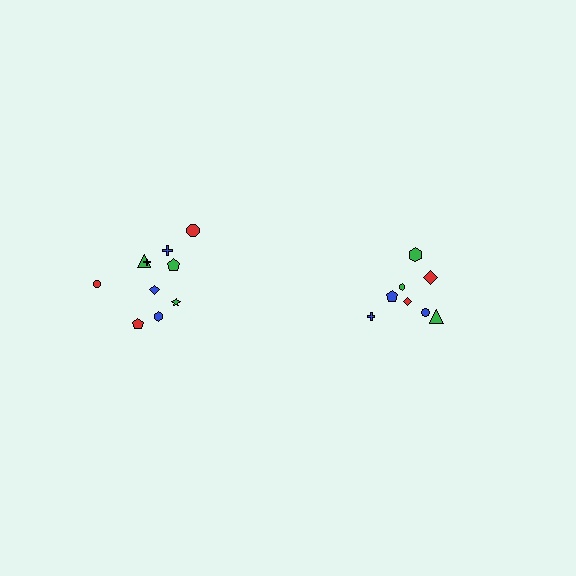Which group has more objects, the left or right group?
The left group.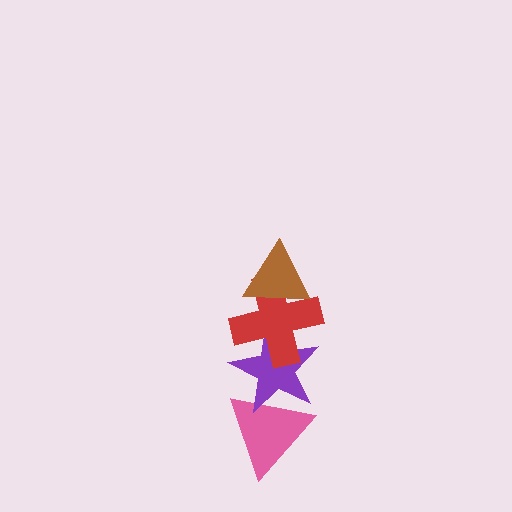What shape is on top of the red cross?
The brown triangle is on top of the red cross.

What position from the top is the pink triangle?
The pink triangle is 4th from the top.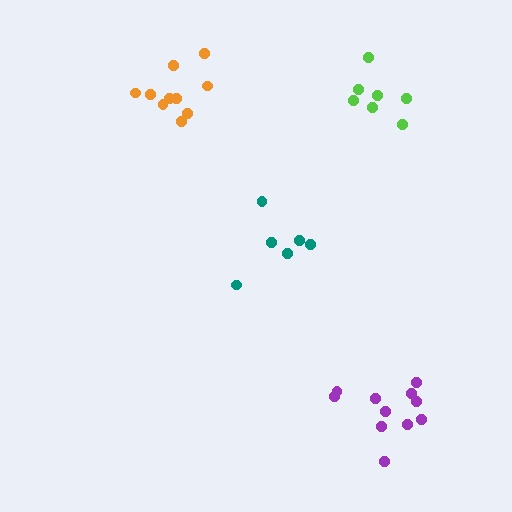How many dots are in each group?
Group 1: 7 dots, Group 2: 6 dots, Group 3: 10 dots, Group 4: 11 dots (34 total).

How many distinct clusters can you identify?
There are 4 distinct clusters.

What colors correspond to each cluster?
The clusters are colored: lime, teal, orange, purple.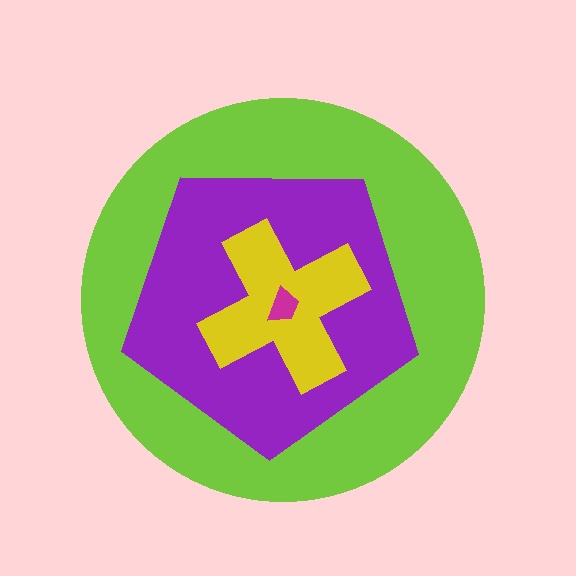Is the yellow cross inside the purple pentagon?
Yes.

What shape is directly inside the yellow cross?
The magenta trapezoid.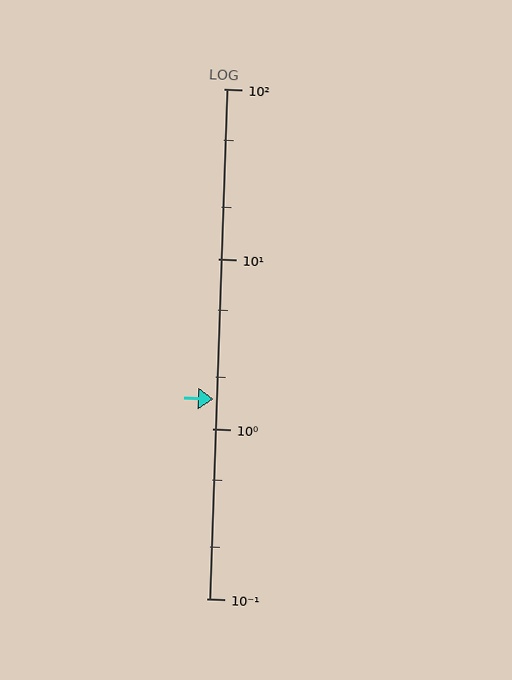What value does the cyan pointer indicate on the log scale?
The pointer indicates approximately 1.5.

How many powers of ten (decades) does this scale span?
The scale spans 3 decades, from 0.1 to 100.